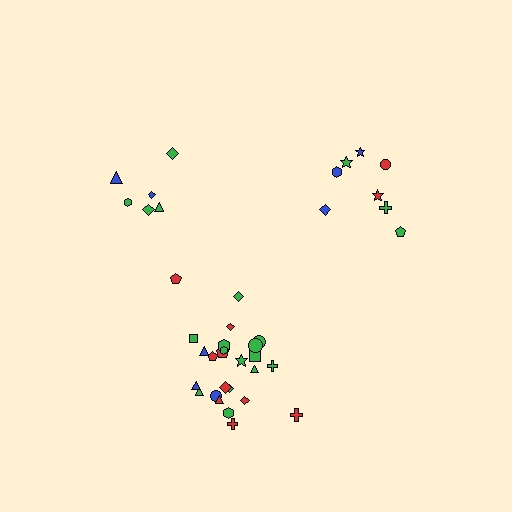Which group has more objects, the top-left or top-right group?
The top-right group.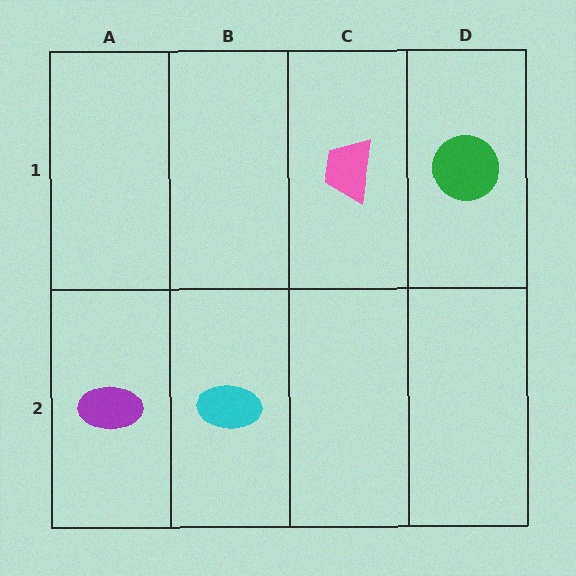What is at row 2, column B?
A cyan ellipse.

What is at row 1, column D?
A green circle.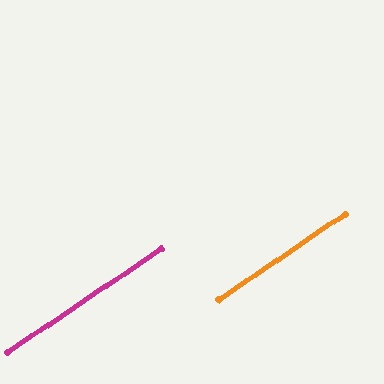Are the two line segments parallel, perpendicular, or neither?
Parallel — their directions differ by only 0.1°.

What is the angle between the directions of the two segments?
Approximately 0 degrees.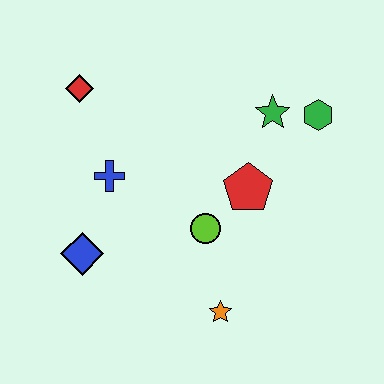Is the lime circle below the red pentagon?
Yes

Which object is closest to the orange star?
The lime circle is closest to the orange star.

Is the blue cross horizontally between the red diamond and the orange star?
Yes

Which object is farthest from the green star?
The blue diamond is farthest from the green star.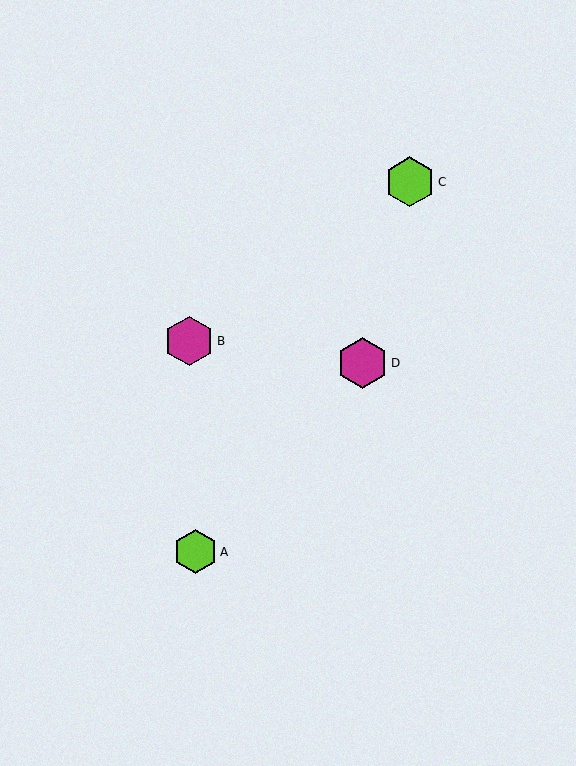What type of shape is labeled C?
Shape C is a lime hexagon.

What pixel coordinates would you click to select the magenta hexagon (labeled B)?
Click at (189, 341) to select the magenta hexagon B.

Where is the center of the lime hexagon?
The center of the lime hexagon is at (195, 552).